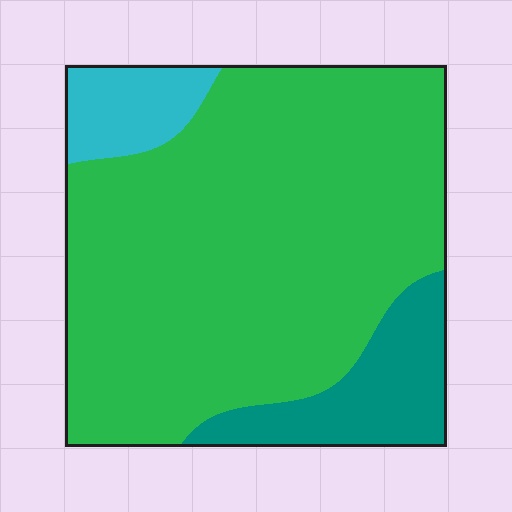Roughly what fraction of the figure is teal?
Teal takes up less than a sixth of the figure.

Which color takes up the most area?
Green, at roughly 80%.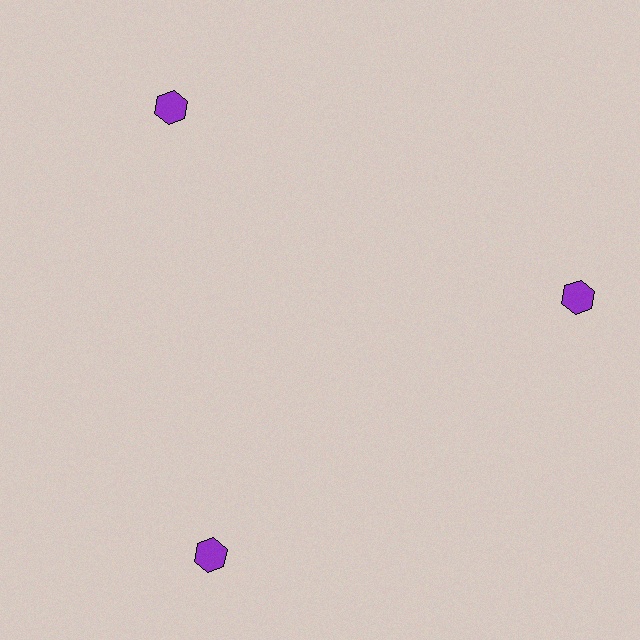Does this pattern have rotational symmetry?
Yes, this pattern has 3-fold rotational symmetry. It looks the same after rotating 120 degrees around the center.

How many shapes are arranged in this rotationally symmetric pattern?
There are 3 shapes, arranged in 3 groups of 1.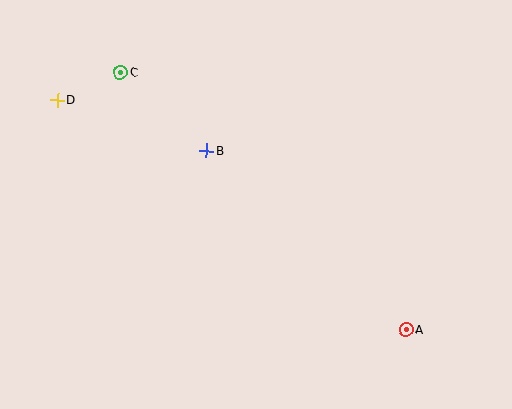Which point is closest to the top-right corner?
Point B is closest to the top-right corner.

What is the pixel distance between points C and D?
The distance between C and D is 69 pixels.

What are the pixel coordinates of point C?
Point C is at (121, 72).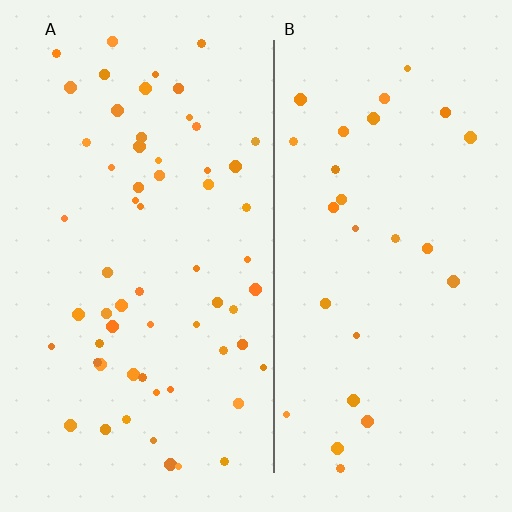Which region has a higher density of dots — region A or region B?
A (the left).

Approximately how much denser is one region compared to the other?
Approximately 2.2× — region A over region B.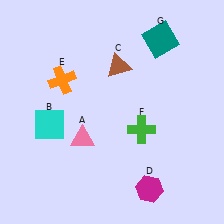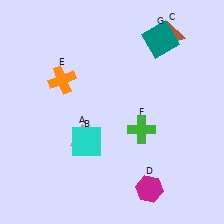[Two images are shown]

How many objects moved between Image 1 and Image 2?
2 objects moved between the two images.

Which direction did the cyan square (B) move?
The cyan square (B) moved right.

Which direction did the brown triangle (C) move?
The brown triangle (C) moved right.